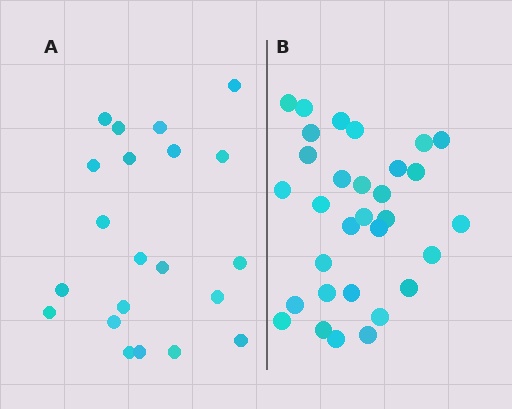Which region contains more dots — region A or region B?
Region B (the right region) has more dots.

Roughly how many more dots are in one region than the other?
Region B has roughly 10 or so more dots than region A.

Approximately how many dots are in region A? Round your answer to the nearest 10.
About 20 dots. (The exact count is 21, which rounds to 20.)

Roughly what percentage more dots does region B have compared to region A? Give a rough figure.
About 50% more.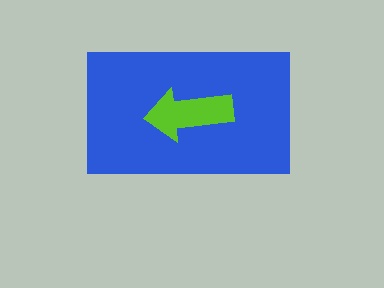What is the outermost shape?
The blue rectangle.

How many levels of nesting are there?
2.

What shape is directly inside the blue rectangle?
The lime arrow.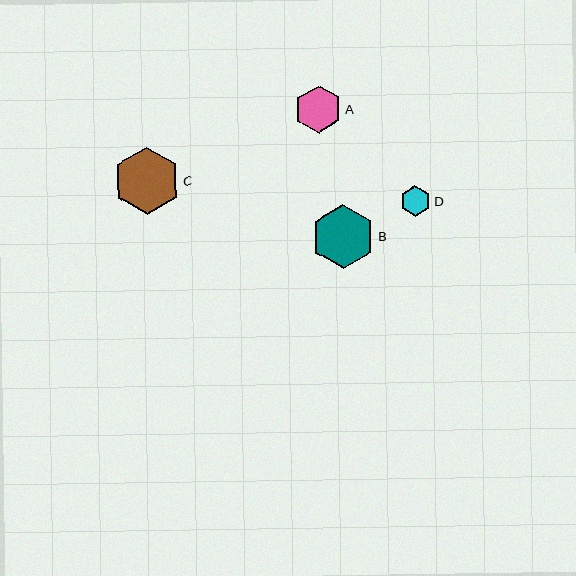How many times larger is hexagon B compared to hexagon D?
Hexagon B is approximately 2.1 times the size of hexagon D.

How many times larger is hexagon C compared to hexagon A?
Hexagon C is approximately 1.4 times the size of hexagon A.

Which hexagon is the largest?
Hexagon C is the largest with a size of approximately 67 pixels.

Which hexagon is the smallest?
Hexagon D is the smallest with a size of approximately 30 pixels.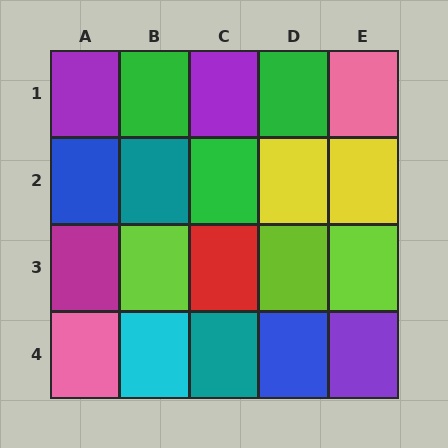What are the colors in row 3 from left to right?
Magenta, lime, red, lime, lime.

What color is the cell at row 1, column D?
Green.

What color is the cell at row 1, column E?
Pink.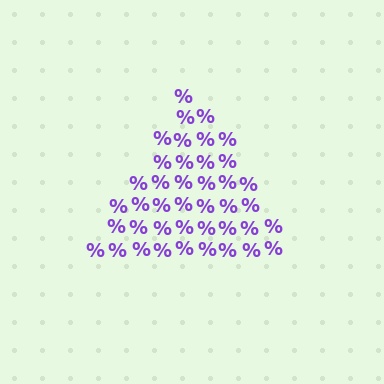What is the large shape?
The large shape is a triangle.